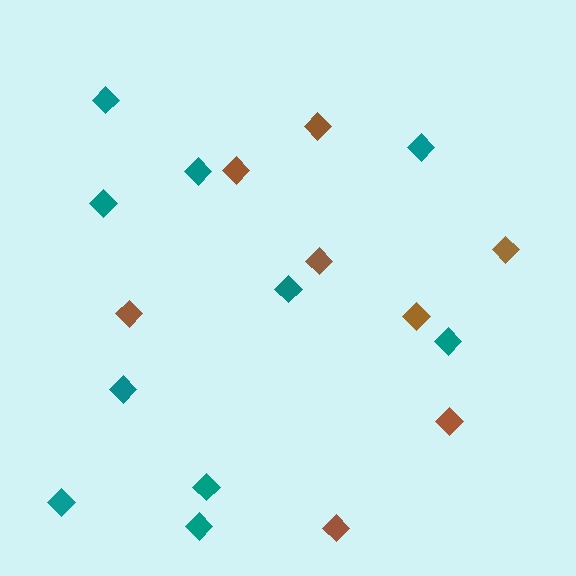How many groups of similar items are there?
There are 2 groups: one group of teal diamonds (10) and one group of brown diamonds (8).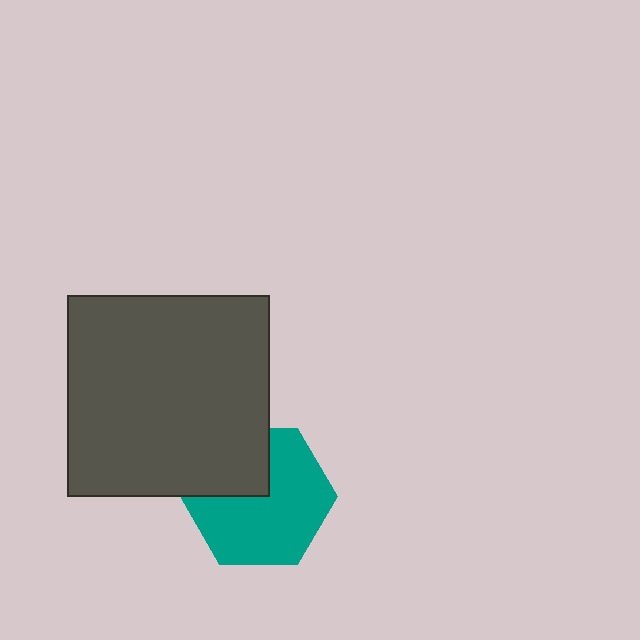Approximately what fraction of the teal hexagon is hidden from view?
Roughly 30% of the teal hexagon is hidden behind the dark gray square.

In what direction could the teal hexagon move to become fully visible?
The teal hexagon could move down. That would shift it out from behind the dark gray square entirely.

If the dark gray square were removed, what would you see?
You would see the complete teal hexagon.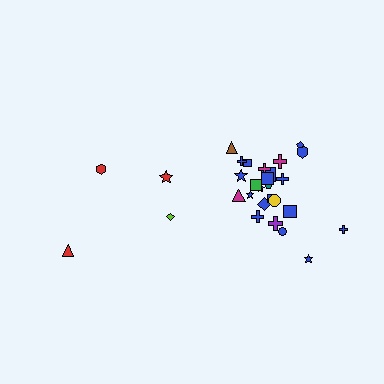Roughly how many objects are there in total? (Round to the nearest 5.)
Roughly 30 objects in total.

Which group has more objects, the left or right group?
The right group.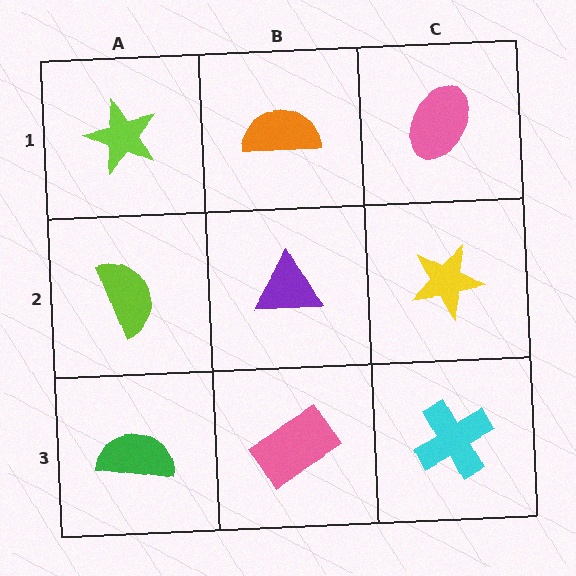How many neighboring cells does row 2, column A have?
3.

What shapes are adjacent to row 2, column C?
A pink ellipse (row 1, column C), a cyan cross (row 3, column C), a purple triangle (row 2, column B).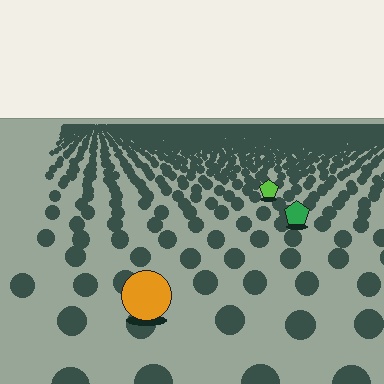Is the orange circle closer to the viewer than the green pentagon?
Yes. The orange circle is closer — you can tell from the texture gradient: the ground texture is coarser near it.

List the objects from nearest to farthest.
From nearest to farthest: the orange circle, the green pentagon, the lime pentagon.